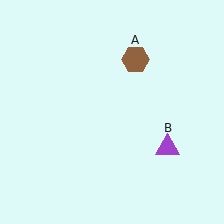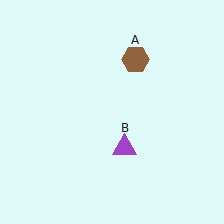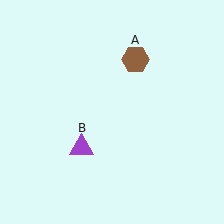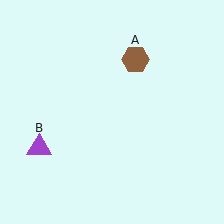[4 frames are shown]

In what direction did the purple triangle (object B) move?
The purple triangle (object B) moved left.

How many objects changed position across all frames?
1 object changed position: purple triangle (object B).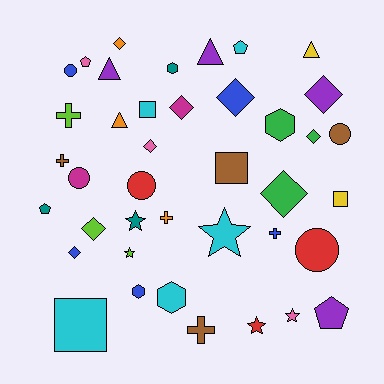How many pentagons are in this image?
There are 4 pentagons.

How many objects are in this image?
There are 40 objects.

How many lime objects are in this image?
There are 3 lime objects.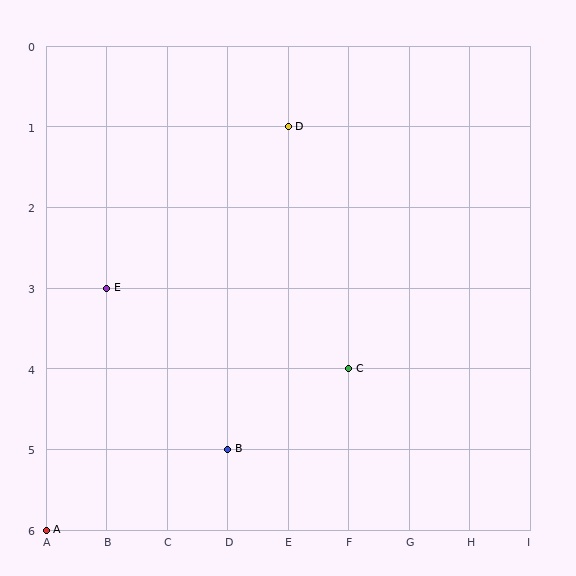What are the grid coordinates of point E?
Point E is at grid coordinates (B, 3).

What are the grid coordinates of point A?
Point A is at grid coordinates (A, 6).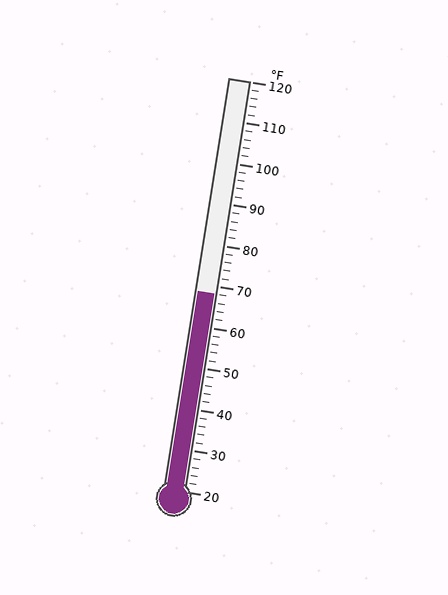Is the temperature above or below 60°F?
The temperature is above 60°F.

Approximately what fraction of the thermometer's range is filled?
The thermometer is filled to approximately 50% of its range.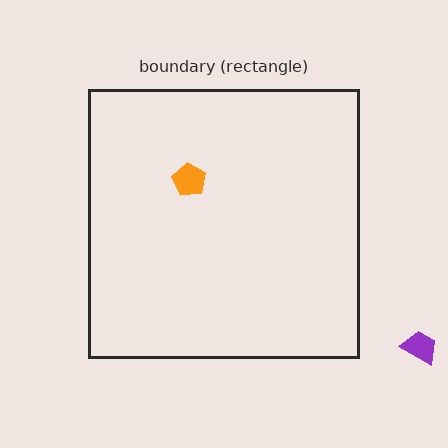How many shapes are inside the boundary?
1 inside, 1 outside.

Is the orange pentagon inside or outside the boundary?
Inside.